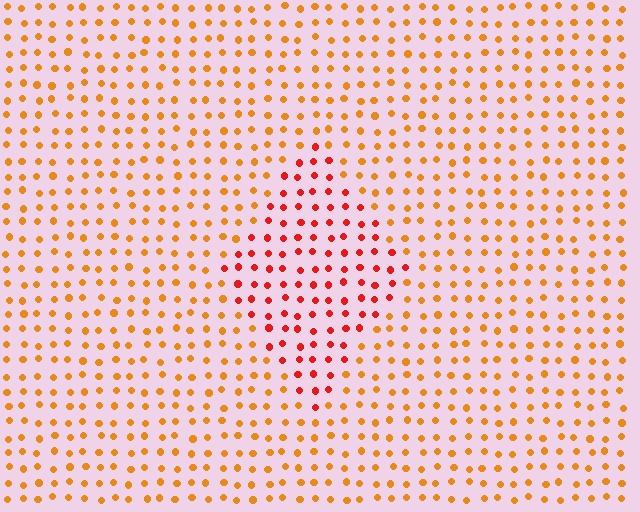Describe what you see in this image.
The image is filled with small orange elements in a uniform arrangement. A diamond-shaped region is visible where the elements are tinted to a slightly different hue, forming a subtle color boundary.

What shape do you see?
I see a diamond.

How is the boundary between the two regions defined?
The boundary is defined purely by a slight shift in hue (about 33 degrees). Spacing, size, and orientation are identical on both sides.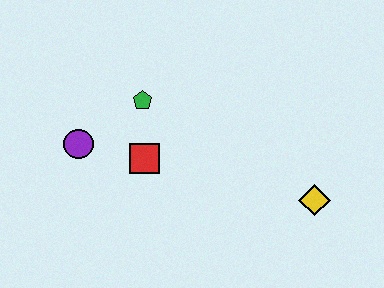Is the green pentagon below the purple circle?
No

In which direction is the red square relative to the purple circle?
The red square is to the right of the purple circle.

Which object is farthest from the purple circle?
The yellow diamond is farthest from the purple circle.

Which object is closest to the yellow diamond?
The red square is closest to the yellow diamond.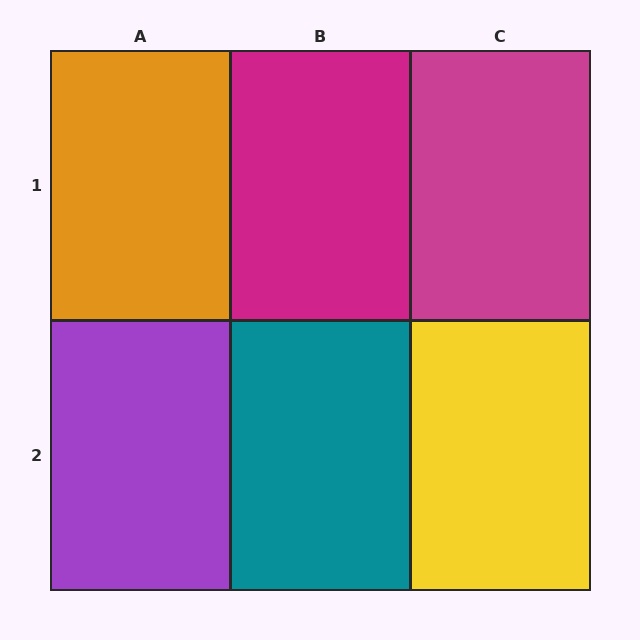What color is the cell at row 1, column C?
Magenta.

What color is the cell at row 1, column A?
Orange.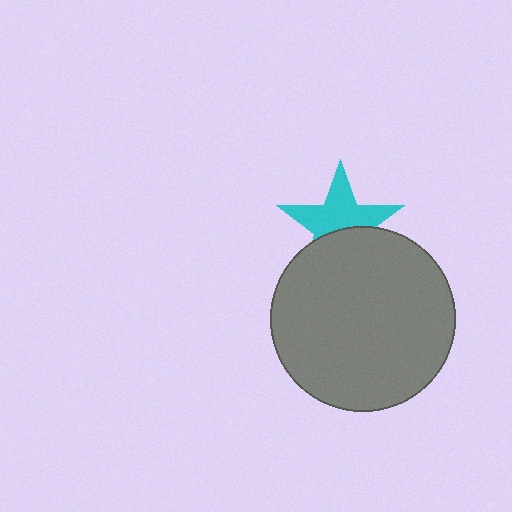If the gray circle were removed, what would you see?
You would see the complete cyan star.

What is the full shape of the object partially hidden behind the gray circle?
The partially hidden object is a cyan star.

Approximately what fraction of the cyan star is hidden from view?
Roughly 42% of the cyan star is hidden behind the gray circle.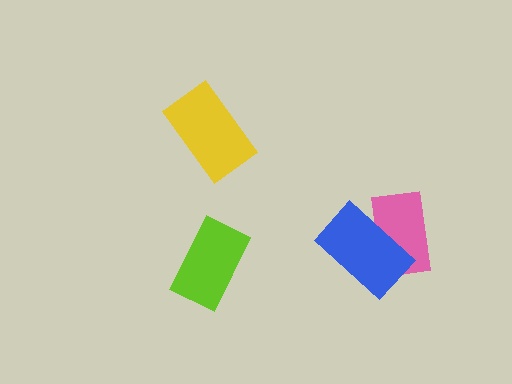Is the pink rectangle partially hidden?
Yes, it is partially covered by another shape.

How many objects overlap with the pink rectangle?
1 object overlaps with the pink rectangle.